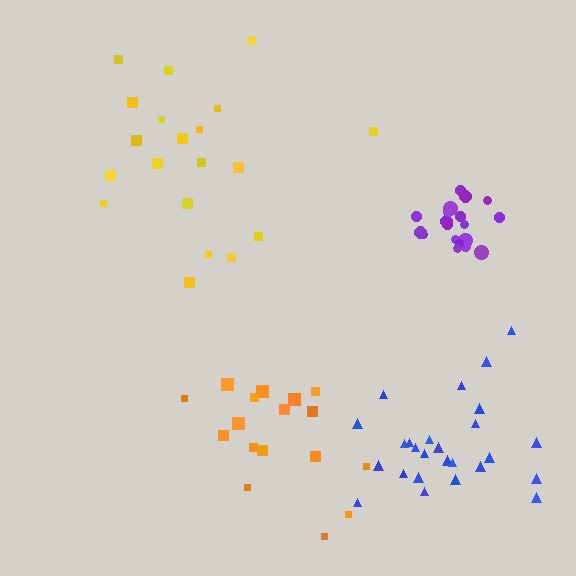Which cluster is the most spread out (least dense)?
Yellow.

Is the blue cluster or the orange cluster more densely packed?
Orange.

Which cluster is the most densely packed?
Purple.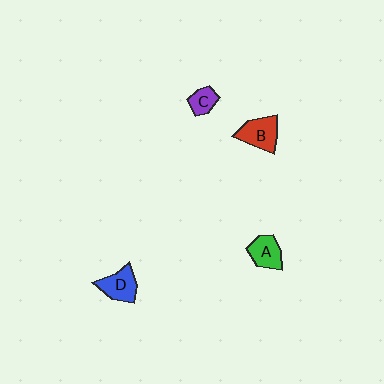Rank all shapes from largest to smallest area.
From largest to smallest: B (red), D (blue), A (green), C (purple).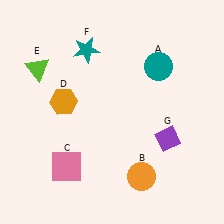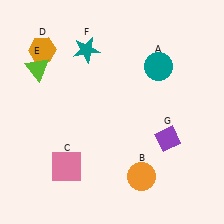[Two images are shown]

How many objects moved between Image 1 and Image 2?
1 object moved between the two images.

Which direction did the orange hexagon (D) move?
The orange hexagon (D) moved up.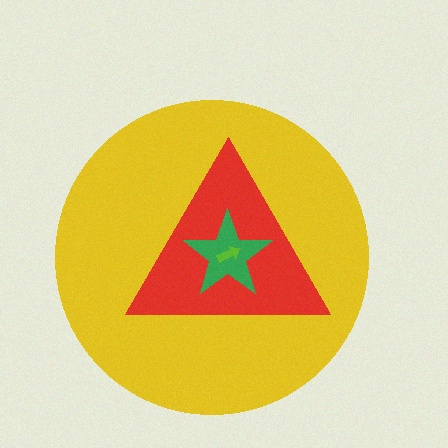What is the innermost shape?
The lime arrow.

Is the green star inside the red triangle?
Yes.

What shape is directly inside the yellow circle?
The red triangle.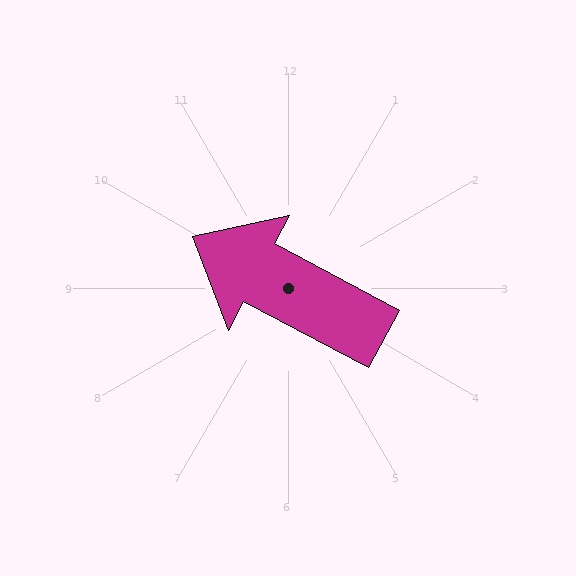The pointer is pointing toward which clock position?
Roughly 10 o'clock.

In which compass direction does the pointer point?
Northwest.